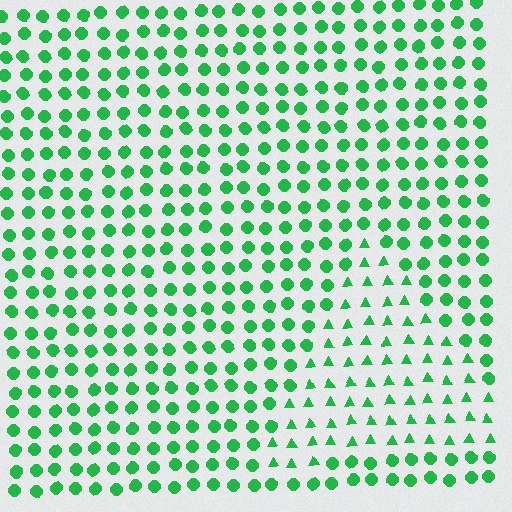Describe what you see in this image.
The image is filled with small green elements arranged in a uniform grid. A triangle-shaped region contains triangles, while the surrounding area contains circles. The boundary is defined purely by the change in element shape.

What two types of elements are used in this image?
The image uses triangles inside the triangle region and circles outside it.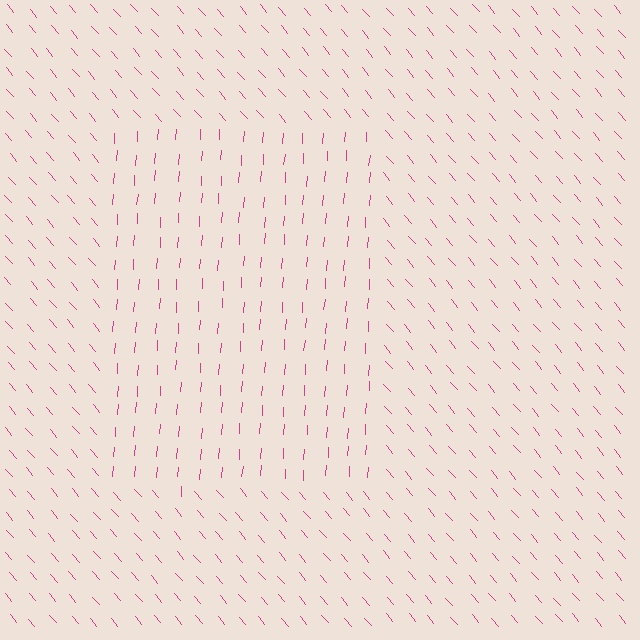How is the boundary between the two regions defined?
The boundary is defined purely by a change in line orientation (approximately 45 degrees difference). All lines are the same color and thickness.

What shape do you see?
I see a rectangle.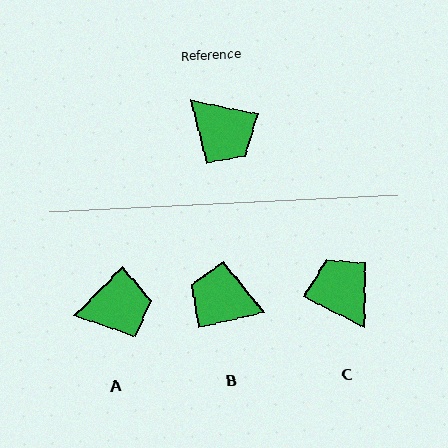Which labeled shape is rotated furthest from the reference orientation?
C, about 165 degrees away.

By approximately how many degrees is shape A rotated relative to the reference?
Approximately 57 degrees counter-clockwise.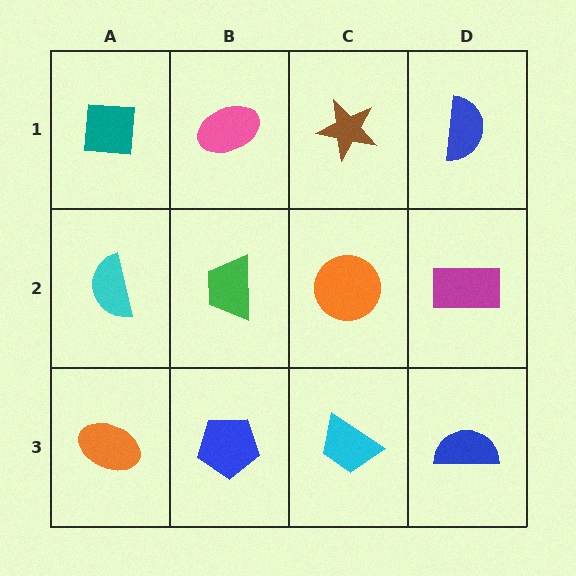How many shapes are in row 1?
4 shapes.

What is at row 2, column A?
A cyan semicircle.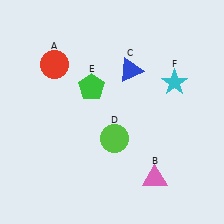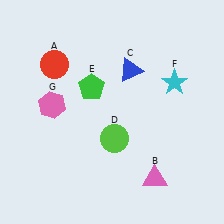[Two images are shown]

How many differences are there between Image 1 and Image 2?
There is 1 difference between the two images.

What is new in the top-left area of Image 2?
A pink hexagon (G) was added in the top-left area of Image 2.